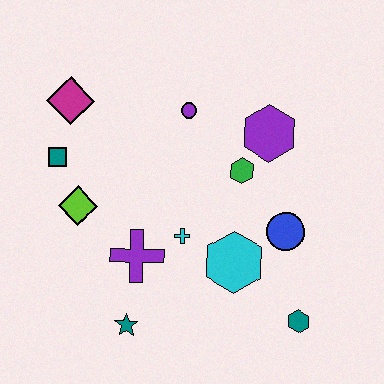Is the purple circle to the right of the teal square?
Yes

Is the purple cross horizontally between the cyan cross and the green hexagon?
No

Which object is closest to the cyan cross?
The purple cross is closest to the cyan cross.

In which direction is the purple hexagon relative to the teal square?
The purple hexagon is to the right of the teal square.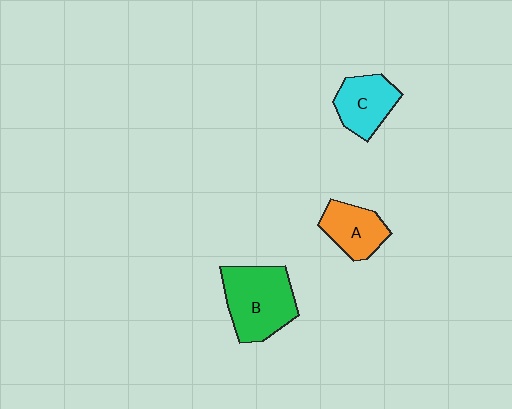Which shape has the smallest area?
Shape A (orange).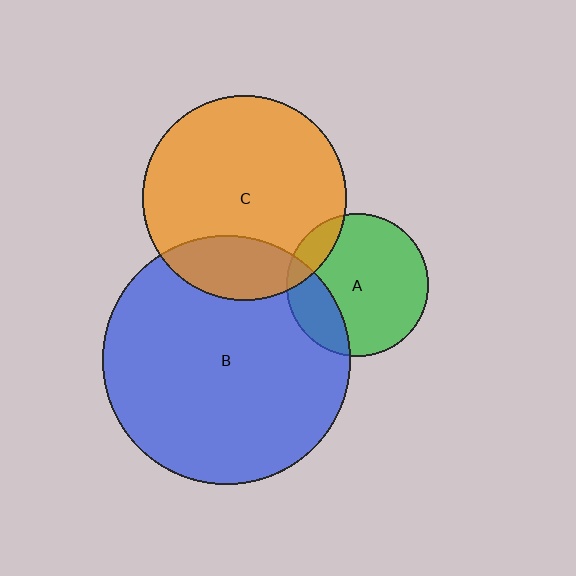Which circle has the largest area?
Circle B (blue).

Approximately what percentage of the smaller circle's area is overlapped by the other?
Approximately 15%.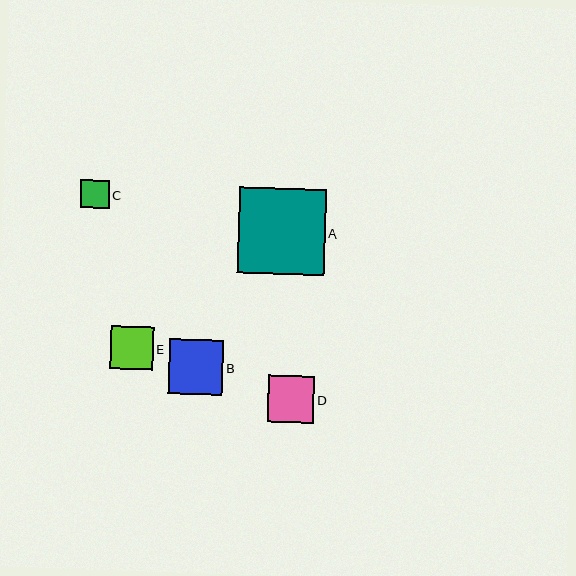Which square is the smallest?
Square C is the smallest with a size of approximately 29 pixels.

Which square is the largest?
Square A is the largest with a size of approximately 86 pixels.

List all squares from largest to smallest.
From largest to smallest: A, B, D, E, C.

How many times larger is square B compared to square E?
Square B is approximately 1.3 times the size of square E.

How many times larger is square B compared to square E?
Square B is approximately 1.3 times the size of square E.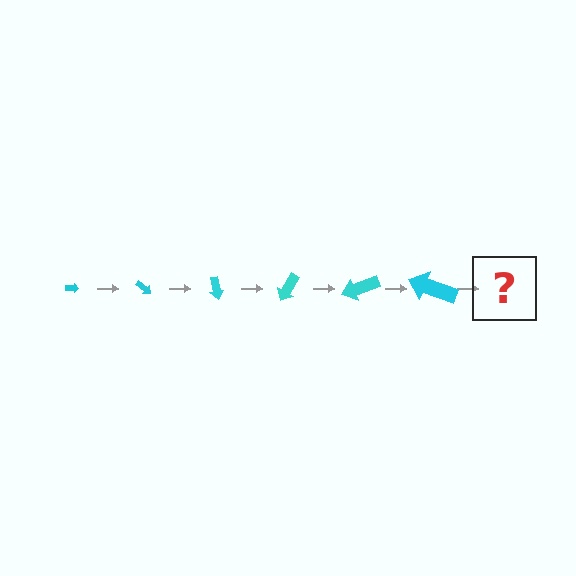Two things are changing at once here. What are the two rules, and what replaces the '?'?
The two rules are that the arrow grows larger each step and it rotates 40 degrees each step. The '?' should be an arrow, larger than the previous one and rotated 240 degrees from the start.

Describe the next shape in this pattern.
It should be an arrow, larger than the previous one and rotated 240 degrees from the start.